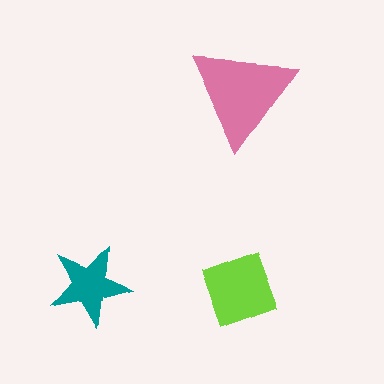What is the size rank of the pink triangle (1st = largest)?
1st.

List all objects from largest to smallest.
The pink triangle, the lime square, the teal star.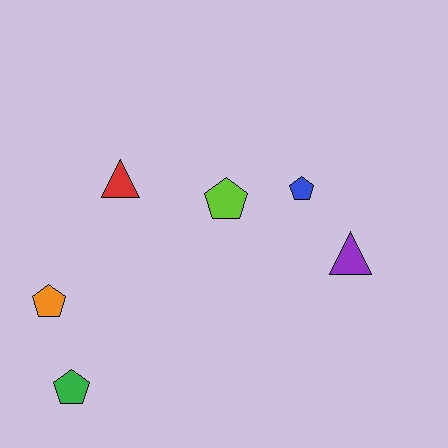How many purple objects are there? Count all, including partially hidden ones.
There is 1 purple object.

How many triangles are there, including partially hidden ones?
There are 2 triangles.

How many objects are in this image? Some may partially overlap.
There are 6 objects.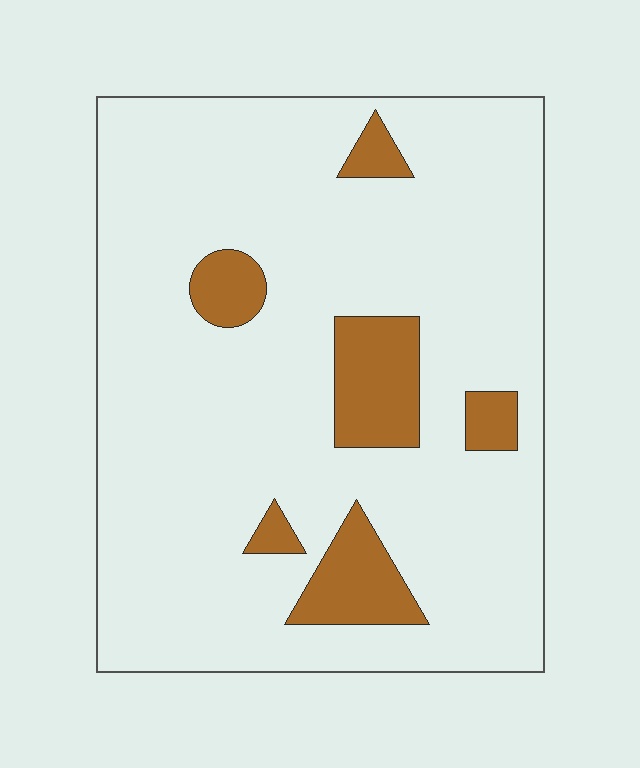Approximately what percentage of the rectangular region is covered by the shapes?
Approximately 15%.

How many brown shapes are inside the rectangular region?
6.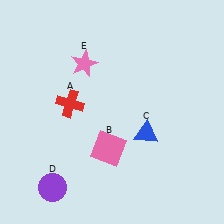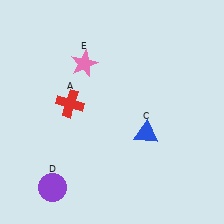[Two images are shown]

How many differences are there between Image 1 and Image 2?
There is 1 difference between the two images.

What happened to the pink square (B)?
The pink square (B) was removed in Image 2. It was in the bottom-left area of Image 1.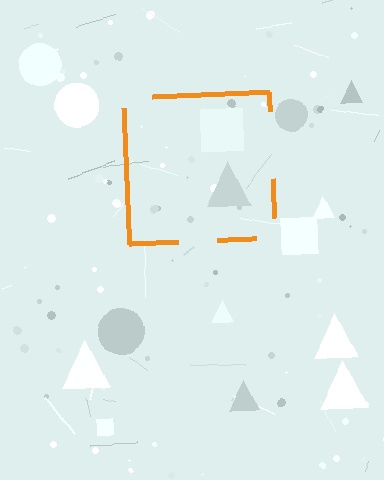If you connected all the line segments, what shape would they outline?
They would outline a square.